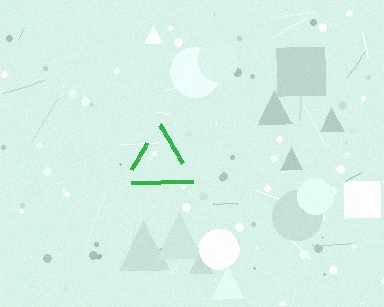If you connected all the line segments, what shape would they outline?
They would outline a triangle.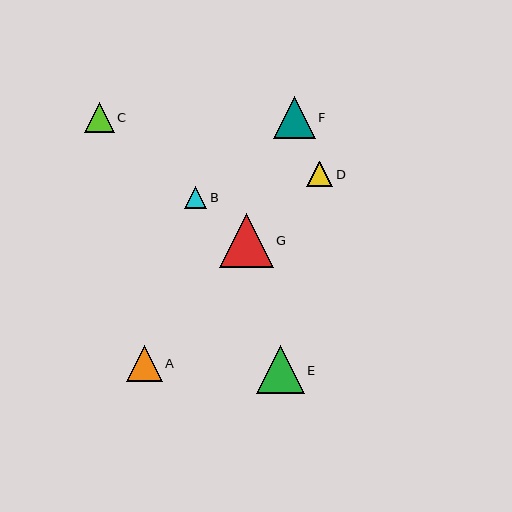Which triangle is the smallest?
Triangle B is the smallest with a size of approximately 22 pixels.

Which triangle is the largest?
Triangle G is the largest with a size of approximately 54 pixels.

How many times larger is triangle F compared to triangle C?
Triangle F is approximately 1.4 times the size of triangle C.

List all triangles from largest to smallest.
From largest to smallest: G, E, F, A, C, D, B.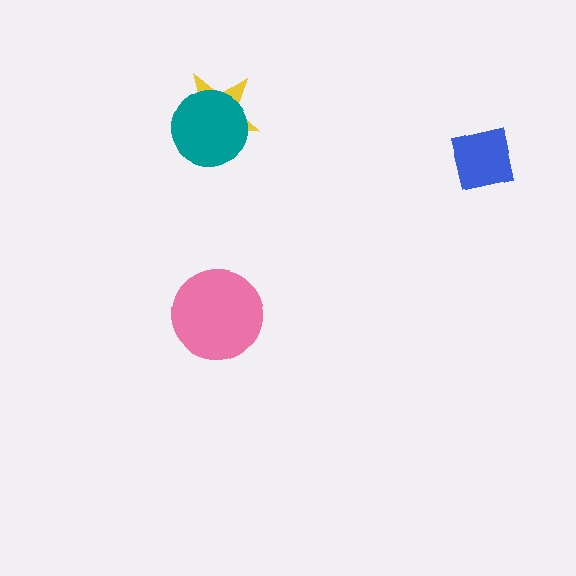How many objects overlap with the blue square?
0 objects overlap with the blue square.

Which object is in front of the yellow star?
The teal circle is in front of the yellow star.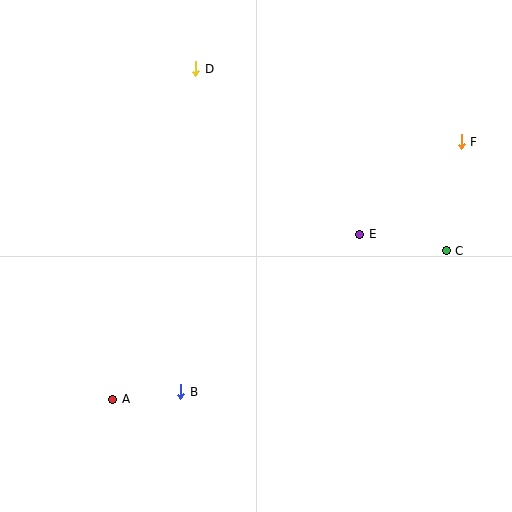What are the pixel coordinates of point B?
Point B is at (181, 392).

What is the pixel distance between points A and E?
The distance between A and E is 297 pixels.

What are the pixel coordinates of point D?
Point D is at (196, 69).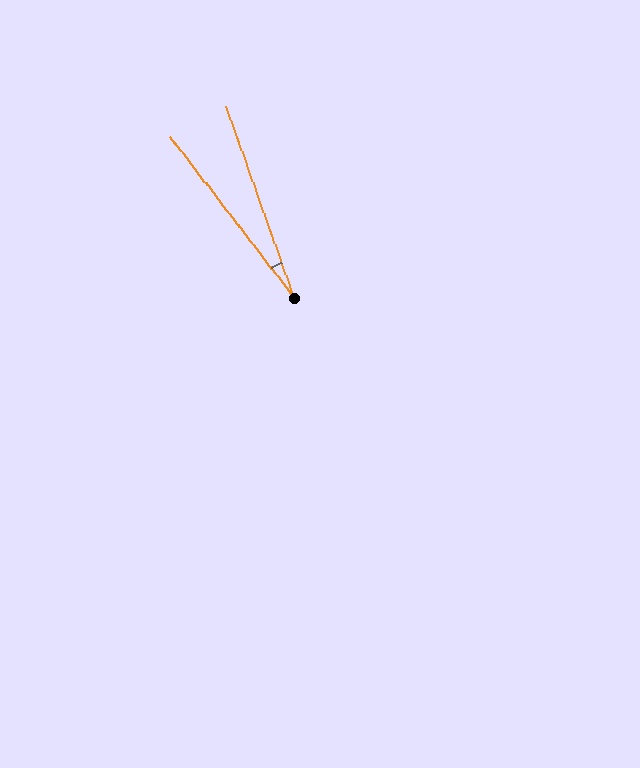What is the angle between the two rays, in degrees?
Approximately 18 degrees.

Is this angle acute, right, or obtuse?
It is acute.